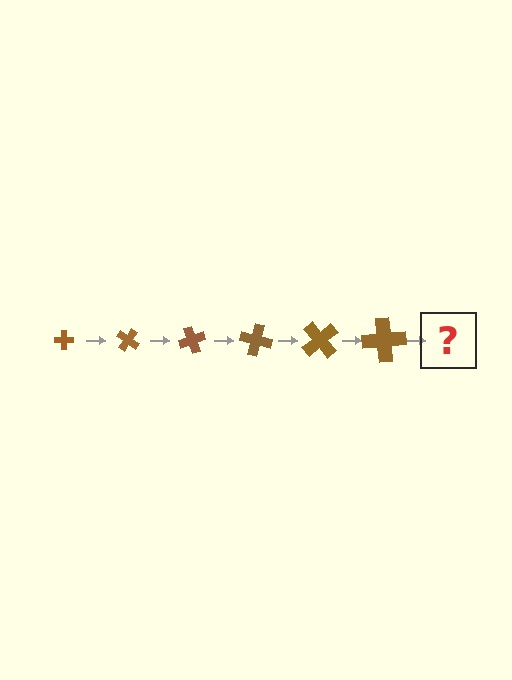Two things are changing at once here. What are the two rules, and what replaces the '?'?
The two rules are that the cross grows larger each step and it rotates 35 degrees each step. The '?' should be a cross, larger than the previous one and rotated 210 degrees from the start.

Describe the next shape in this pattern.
It should be a cross, larger than the previous one and rotated 210 degrees from the start.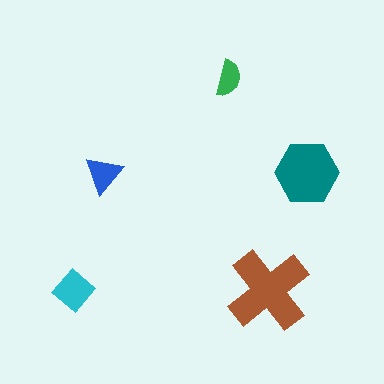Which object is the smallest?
The green semicircle.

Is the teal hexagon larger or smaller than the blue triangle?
Larger.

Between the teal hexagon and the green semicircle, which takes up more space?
The teal hexagon.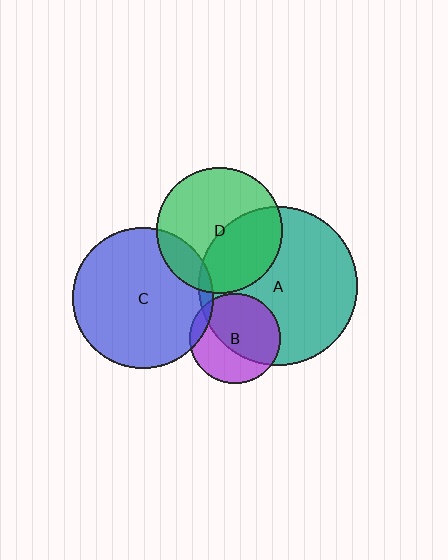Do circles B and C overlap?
Yes.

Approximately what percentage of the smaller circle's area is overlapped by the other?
Approximately 10%.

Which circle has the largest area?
Circle A (teal).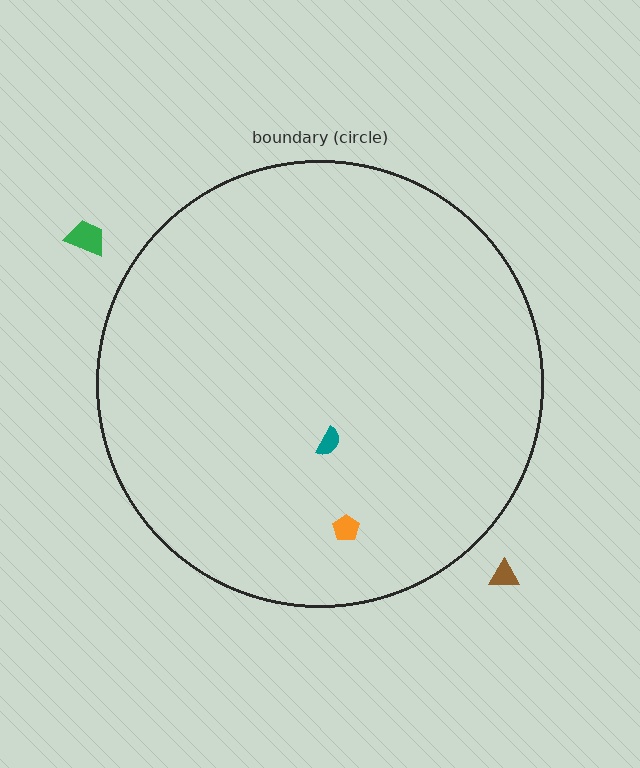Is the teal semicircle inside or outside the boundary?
Inside.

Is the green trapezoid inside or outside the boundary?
Outside.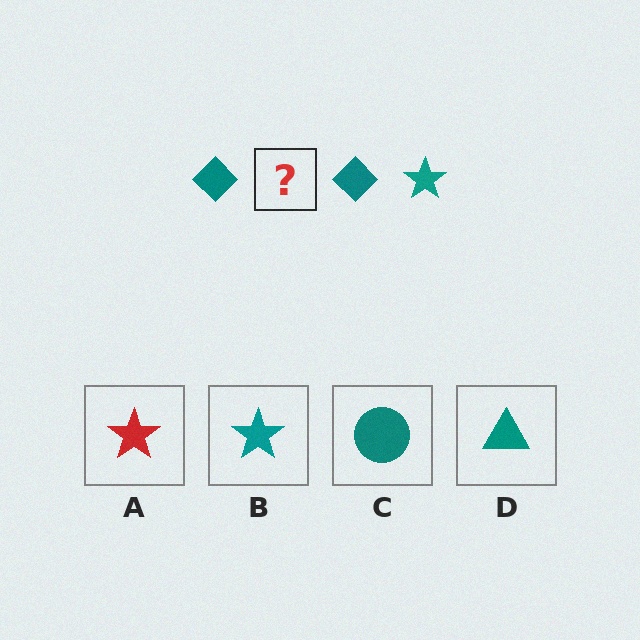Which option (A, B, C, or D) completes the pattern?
B.